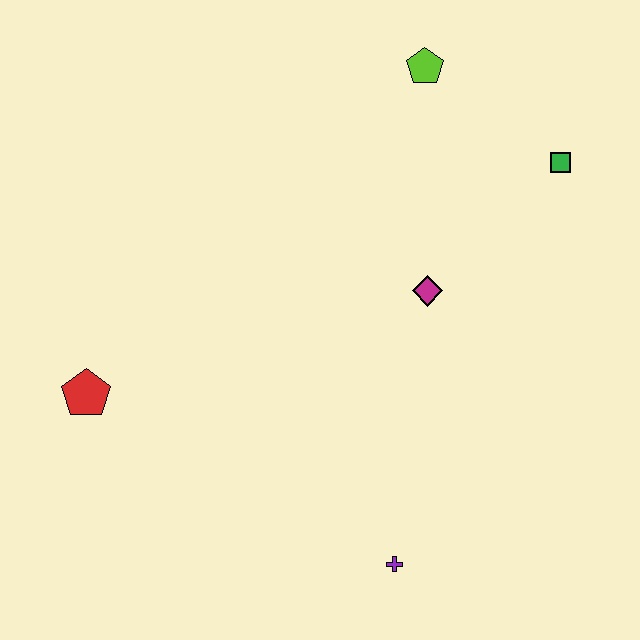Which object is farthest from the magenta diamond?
The red pentagon is farthest from the magenta diamond.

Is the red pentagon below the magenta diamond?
Yes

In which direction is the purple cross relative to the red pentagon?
The purple cross is to the right of the red pentagon.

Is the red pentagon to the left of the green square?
Yes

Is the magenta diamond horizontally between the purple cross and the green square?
Yes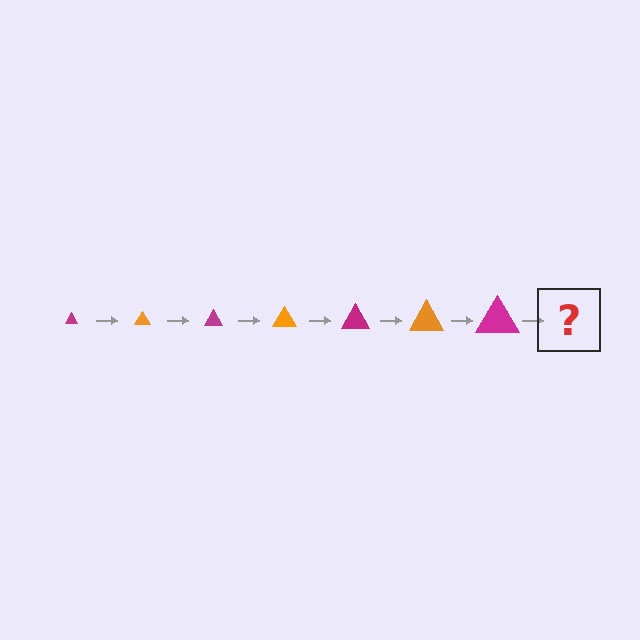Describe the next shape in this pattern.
It should be an orange triangle, larger than the previous one.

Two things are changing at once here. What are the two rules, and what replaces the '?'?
The two rules are that the triangle grows larger each step and the color cycles through magenta and orange. The '?' should be an orange triangle, larger than the previous one.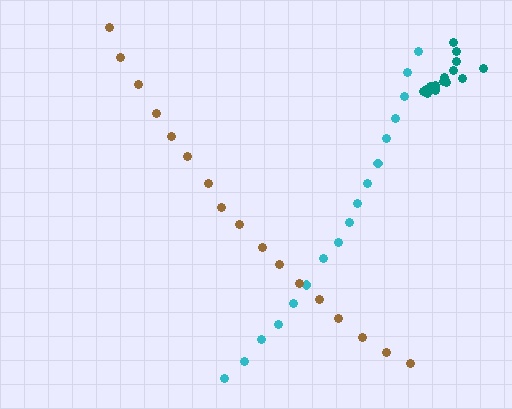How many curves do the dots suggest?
There are 3 distinct paths.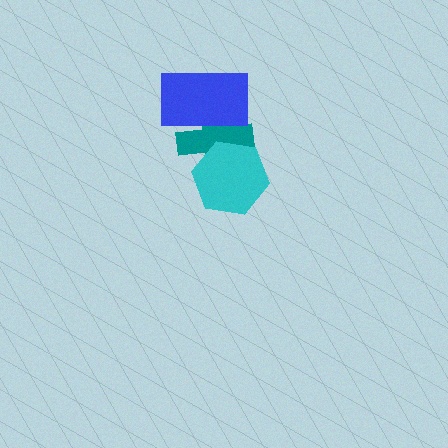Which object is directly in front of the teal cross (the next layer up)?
The blue rectangle is directly in front of the teal cross.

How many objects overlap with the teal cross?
2 objects overlap with the teal cross.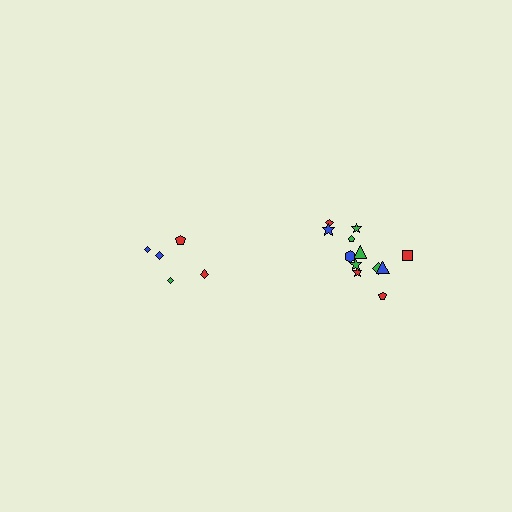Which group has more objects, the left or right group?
The right group.